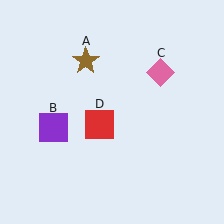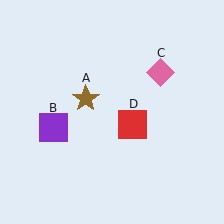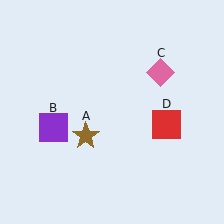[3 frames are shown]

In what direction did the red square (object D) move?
The red square (object D) moved right.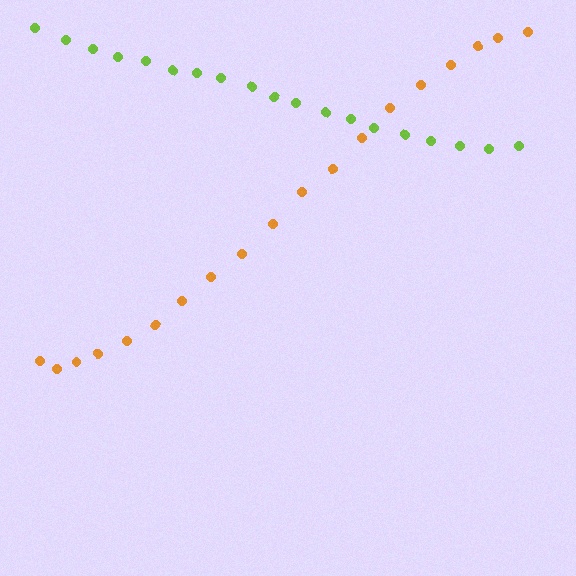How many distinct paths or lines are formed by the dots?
There are 2 distinct paths.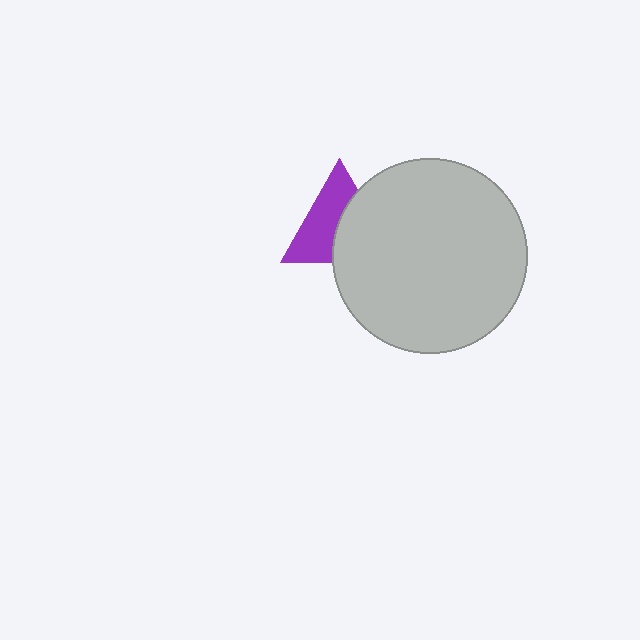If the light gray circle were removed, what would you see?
You would see the complete purple triangle.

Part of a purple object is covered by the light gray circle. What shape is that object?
It is a triangle.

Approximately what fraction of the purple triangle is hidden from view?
Roughly 46% of the purple triangle is hidden behind the light gray circle.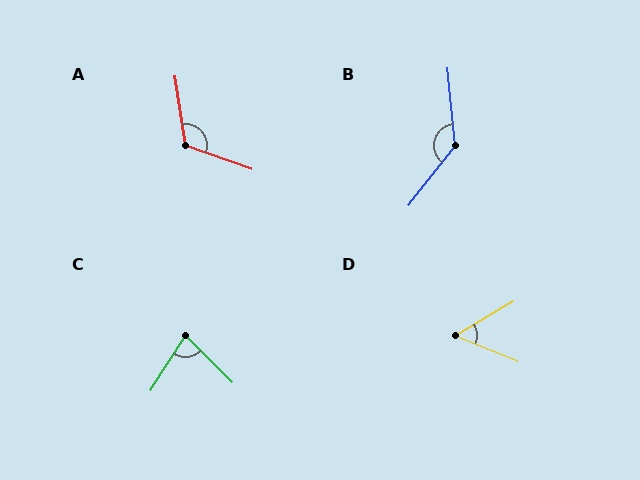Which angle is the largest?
B, at approximately 136 degrees.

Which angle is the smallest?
D, at approximately 53 degrees.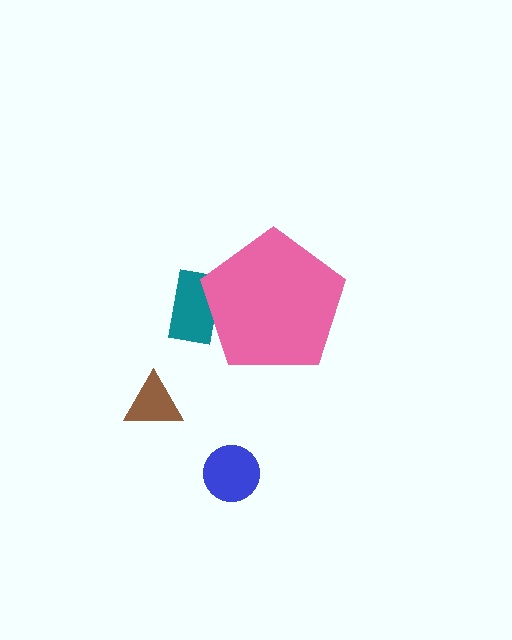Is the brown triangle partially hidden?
No, the brown triangle is fully visible.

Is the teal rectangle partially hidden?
Yes, the teal rectangle is partially hidden behind the pink pentagon.